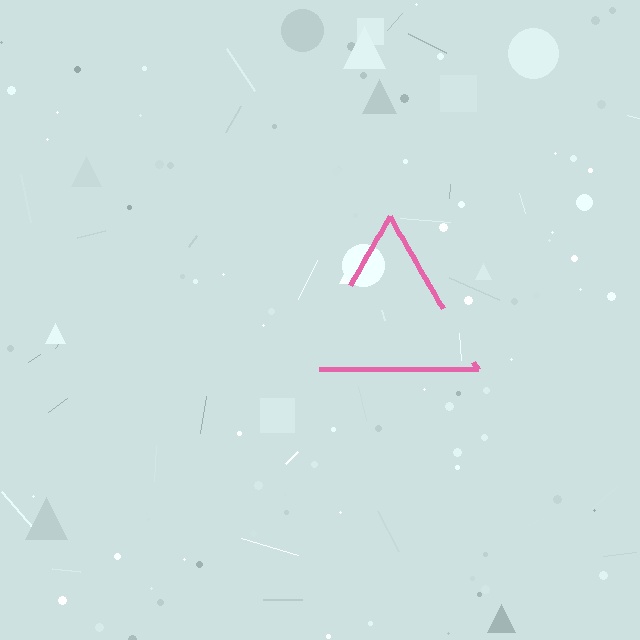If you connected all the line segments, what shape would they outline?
They would outline a triangle.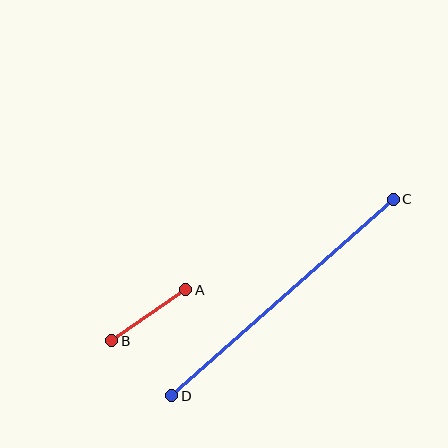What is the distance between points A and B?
The distance is approximately 90 pixels.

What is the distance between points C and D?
The distance is approximately 296 pixels.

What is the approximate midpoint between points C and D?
The midpoint is at approximately (282, 298) pixels.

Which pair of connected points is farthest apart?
Points C and D are farthest apart.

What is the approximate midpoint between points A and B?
The midpoint is at approximately (149, 315) pixels.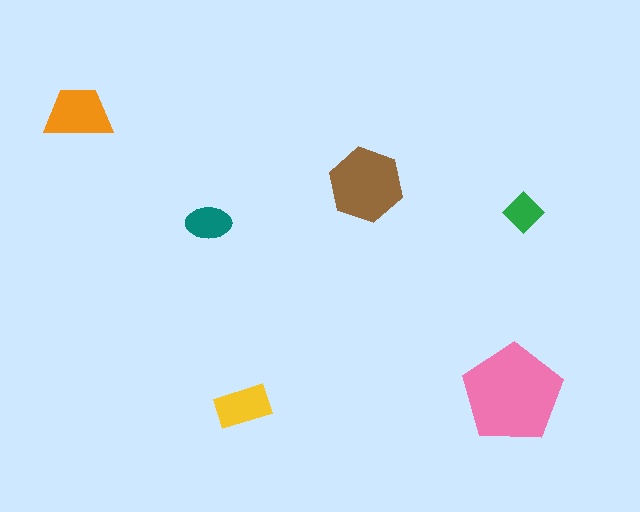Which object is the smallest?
The green diamond.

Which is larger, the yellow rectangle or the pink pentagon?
The pink pentagon.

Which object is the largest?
The pink pentagon.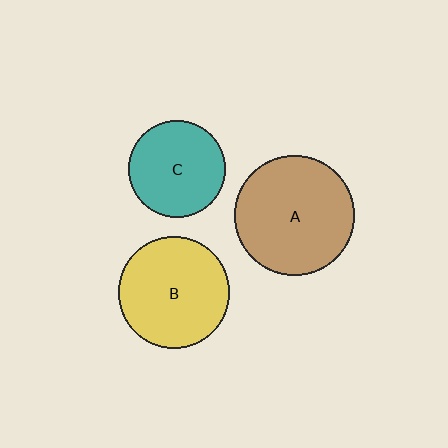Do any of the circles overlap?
No, none of the circles overlap.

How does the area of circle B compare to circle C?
Approximately 1.3 times.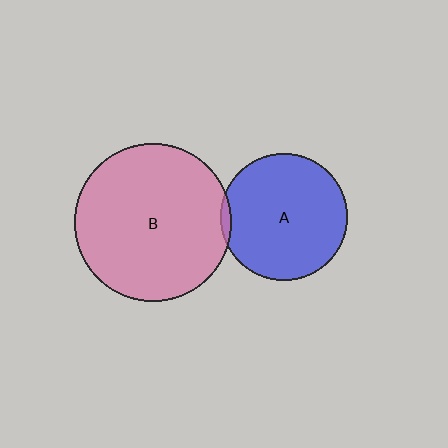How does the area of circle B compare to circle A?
Approximately 1.5 times.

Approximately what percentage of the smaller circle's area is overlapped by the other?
Approximately 5%.